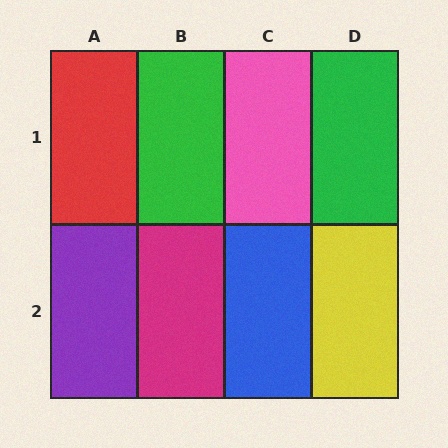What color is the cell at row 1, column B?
Green.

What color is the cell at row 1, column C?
Pink.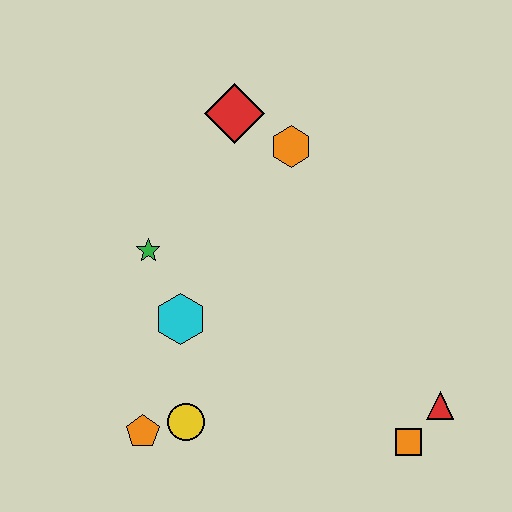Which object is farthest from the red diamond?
The orange square is farthest from the red diamond.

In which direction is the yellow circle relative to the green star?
The yellow circle is below the green star.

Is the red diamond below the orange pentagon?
No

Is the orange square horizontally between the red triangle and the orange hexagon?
Yes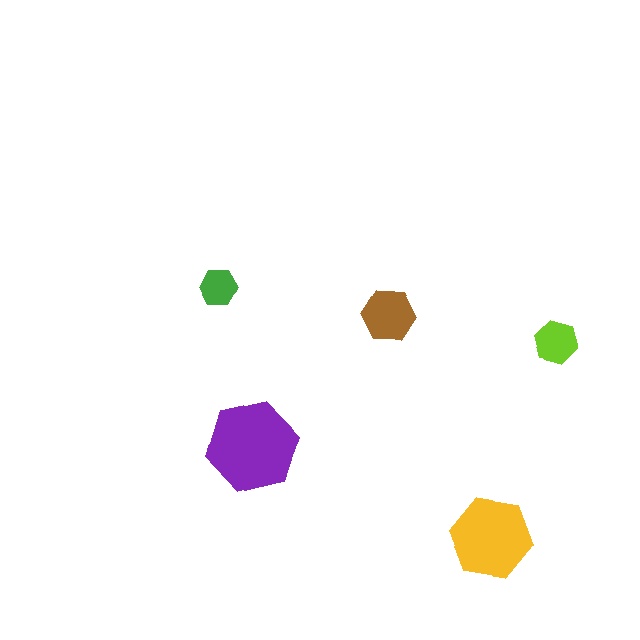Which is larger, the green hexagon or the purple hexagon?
The purple one.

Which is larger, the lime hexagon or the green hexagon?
The lime one.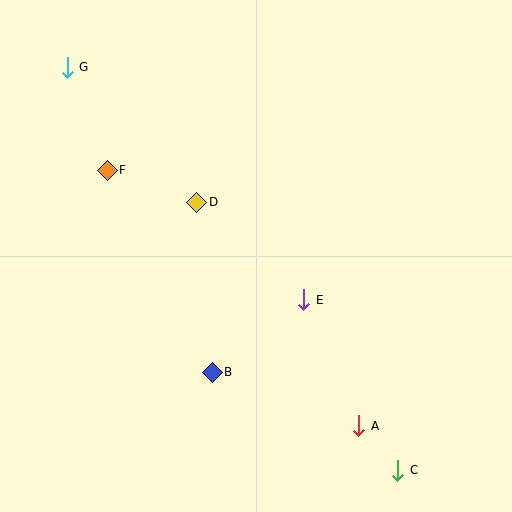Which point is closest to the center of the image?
Point E at (304, 300) is closest to the center.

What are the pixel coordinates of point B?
Point B is at (212, 372).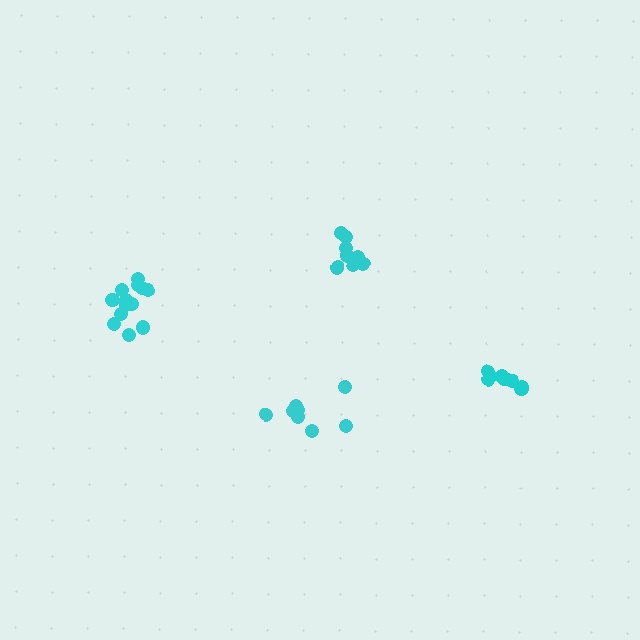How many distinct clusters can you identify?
There are 4 distinct clusters.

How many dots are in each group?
Group 1: 9 dots, Group 2: 8 dots, Group 3: 8 dots, Group 4: 13 dots (38 total).